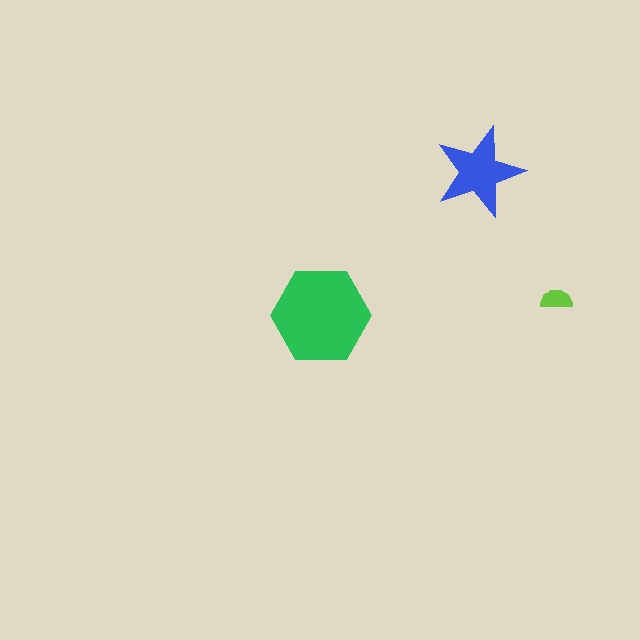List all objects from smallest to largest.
The lime semicircle, the blue star, the green hexagon.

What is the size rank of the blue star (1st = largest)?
2nd.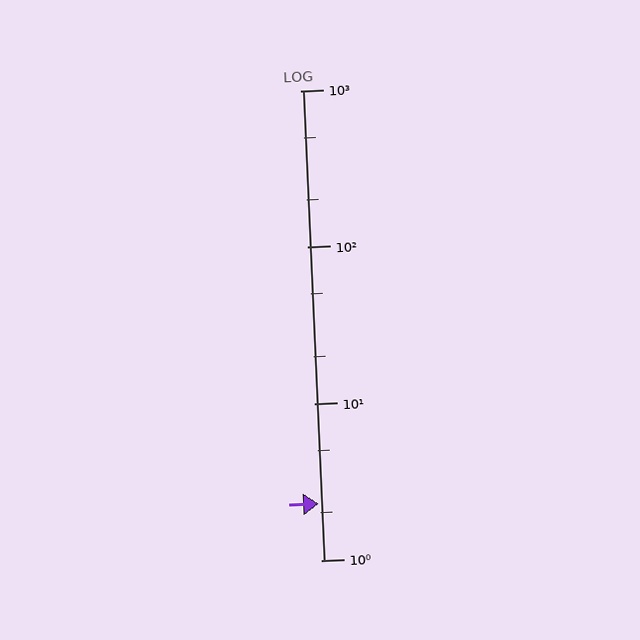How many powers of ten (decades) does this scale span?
The scale spans 3 decades, from 1 to 1000.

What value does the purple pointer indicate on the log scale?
The pointer indicates approximately 2.3.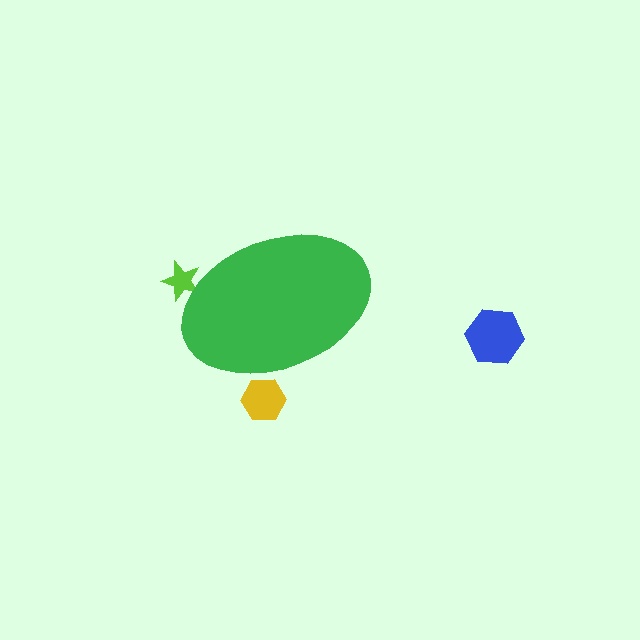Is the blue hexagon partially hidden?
No, the blue hexagon is fully visible.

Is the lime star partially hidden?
Yes, the lime star is partially hidden behind the green ellipse.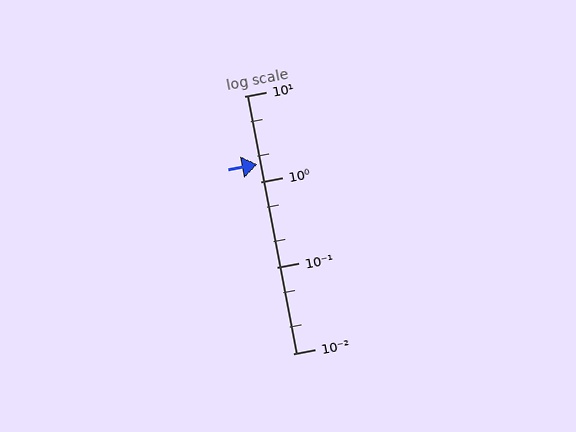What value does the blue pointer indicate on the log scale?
The pointer indicates approximately 1.6.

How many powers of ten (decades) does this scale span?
The scale spans 3 decades, from 0.01 to 10.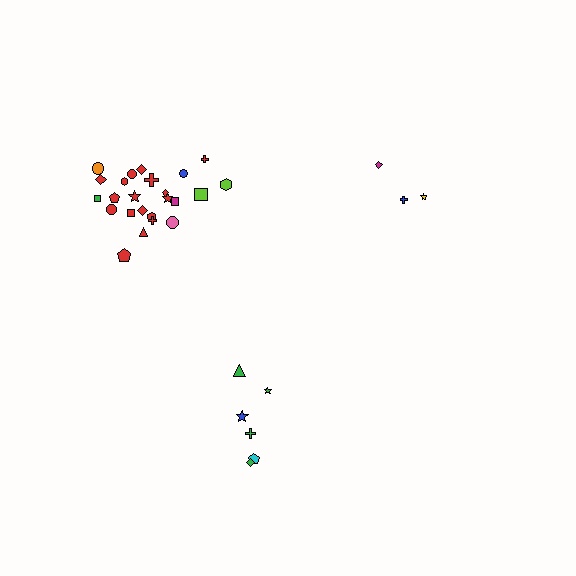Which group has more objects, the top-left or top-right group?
The top-left group.